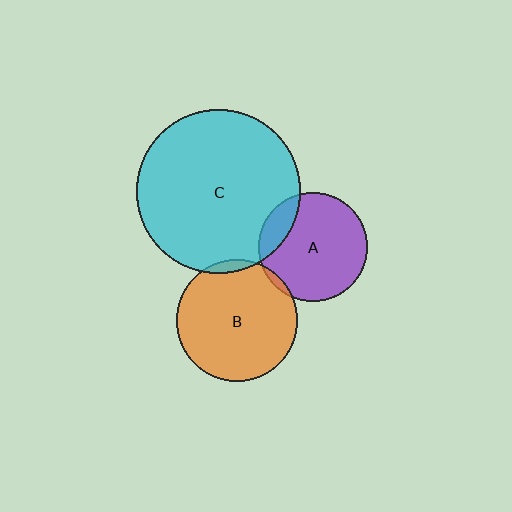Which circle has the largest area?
Circle C (cyan).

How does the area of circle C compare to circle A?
Approximately 2.3 times.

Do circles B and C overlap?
Yes.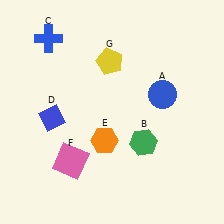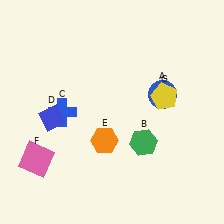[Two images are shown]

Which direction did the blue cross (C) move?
The blue cross (C) moved down.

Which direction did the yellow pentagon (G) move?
The yellow pentagon (G) moved right.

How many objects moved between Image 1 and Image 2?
3 objects moved between the two images.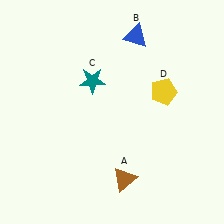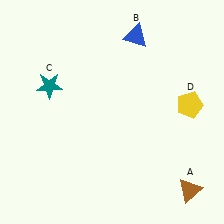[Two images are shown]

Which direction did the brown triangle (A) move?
The brown triangle (A) moved right.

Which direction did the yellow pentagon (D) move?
The yellow pentagon (D) moved right.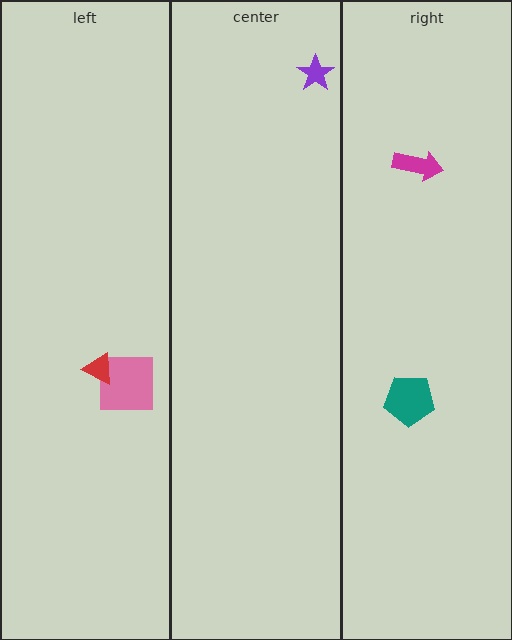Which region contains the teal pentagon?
The right region.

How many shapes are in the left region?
2.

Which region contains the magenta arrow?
The right region.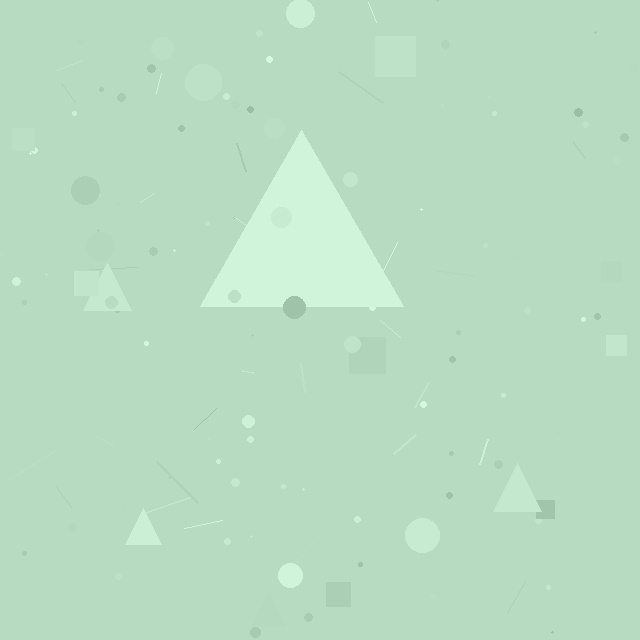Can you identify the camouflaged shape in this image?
The camouflaged shape is a triangle.